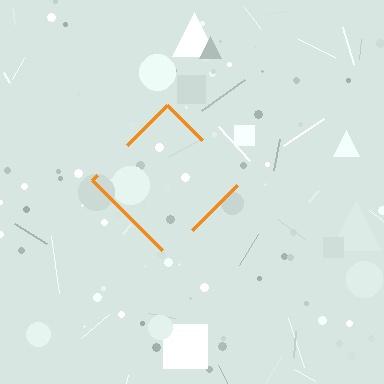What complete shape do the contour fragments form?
The contour fragments form a diamond.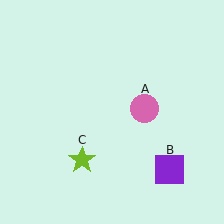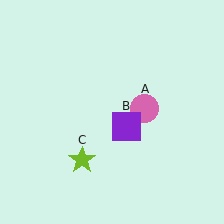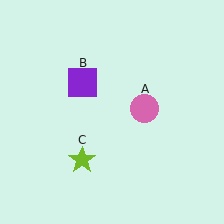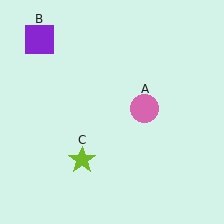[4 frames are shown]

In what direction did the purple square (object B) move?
The purple square (object B) moved up and to the left.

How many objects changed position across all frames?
1 object changed position: purple square (object B).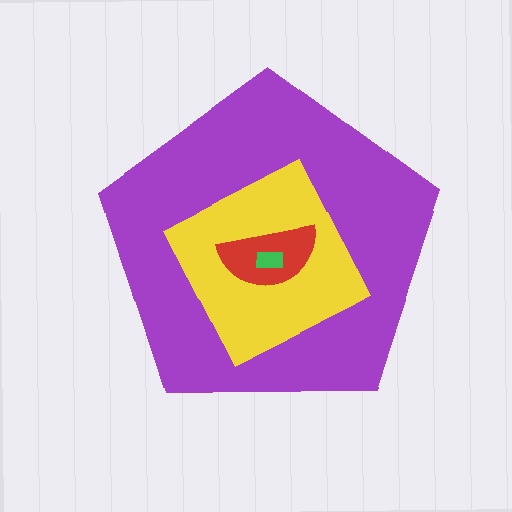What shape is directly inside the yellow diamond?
The red semicircle.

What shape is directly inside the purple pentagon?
The yellow diamond.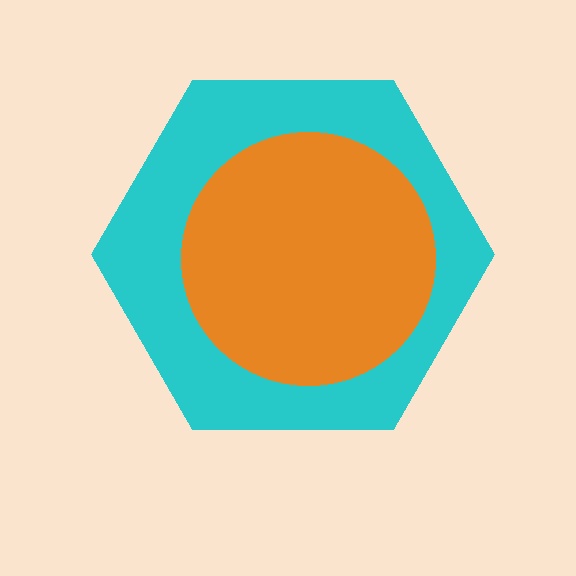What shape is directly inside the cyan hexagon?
The orange circle.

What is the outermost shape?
The cyan hexagon.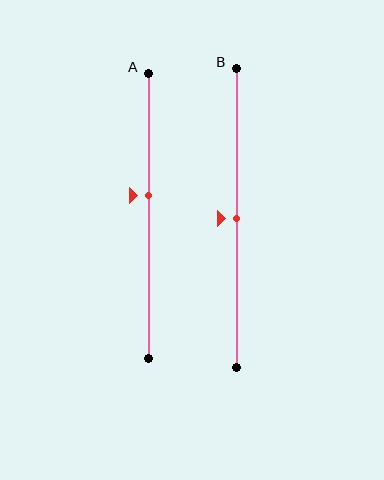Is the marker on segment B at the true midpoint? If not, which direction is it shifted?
Yes, the marker on segment B is at the true midpoint.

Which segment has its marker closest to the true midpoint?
Segment B has its marker closest to the true midpoint.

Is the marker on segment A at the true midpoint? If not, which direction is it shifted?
No, the marker on segment A is shifted upward by about 7% of the segment length.